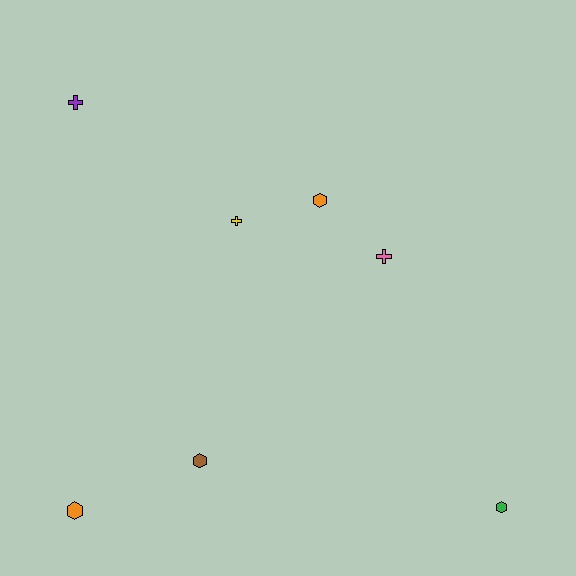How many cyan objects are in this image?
There are no cyan objects.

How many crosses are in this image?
There are 3 crosses.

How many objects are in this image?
There are 7 objects.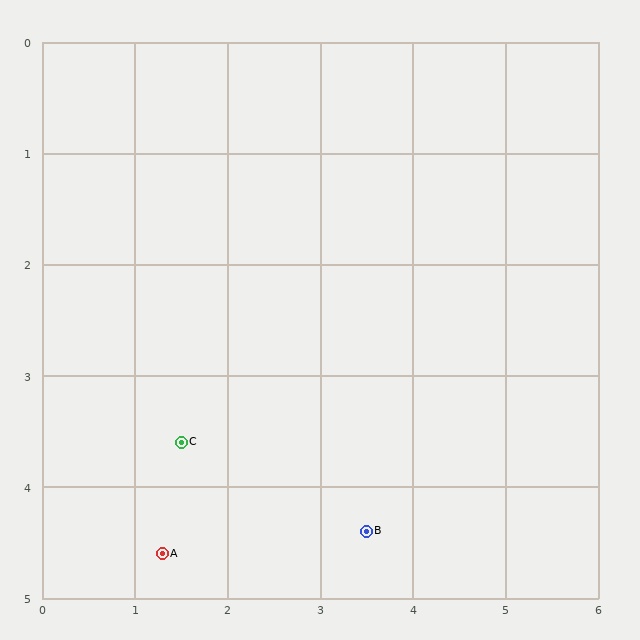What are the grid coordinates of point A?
Point A is at approximately (1.3, 4.6).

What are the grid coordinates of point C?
Point C is at approximately (1.5, 3.6).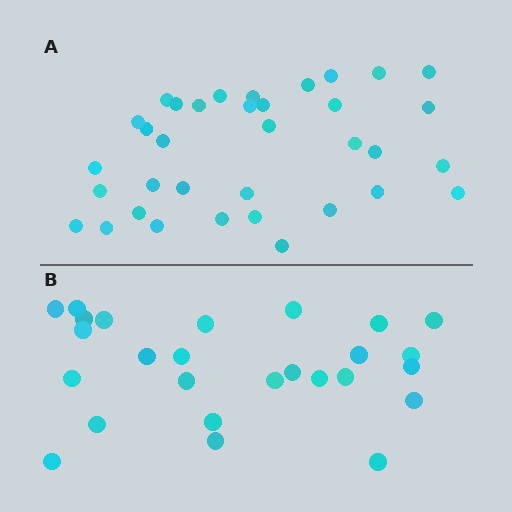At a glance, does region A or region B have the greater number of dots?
Region A (the top region) has more dots.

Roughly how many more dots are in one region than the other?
Region A has roughly 8 or so more dots than region B.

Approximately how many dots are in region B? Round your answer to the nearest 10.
About 30 dots. (The exact count is 26, which rounds to 30.)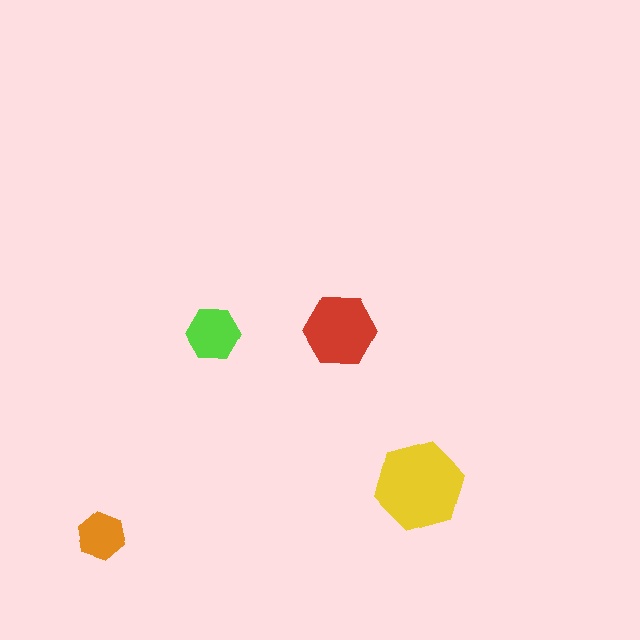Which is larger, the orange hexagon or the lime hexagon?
The lime one.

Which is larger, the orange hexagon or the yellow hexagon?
The yellow one.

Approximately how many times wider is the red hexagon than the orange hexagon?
About 1.5 times wider.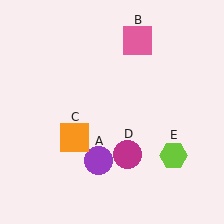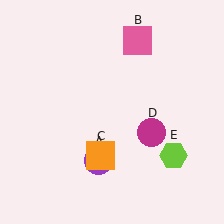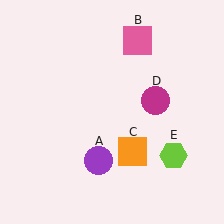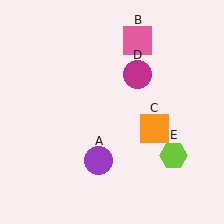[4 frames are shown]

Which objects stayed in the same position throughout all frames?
Purple circle (object A) and pink square (object B) and lime hexagon (object E) remained stationary.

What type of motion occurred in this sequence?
The orange square (object C), magenta circle (object D) rotated counterclockwise around the center of the scene.